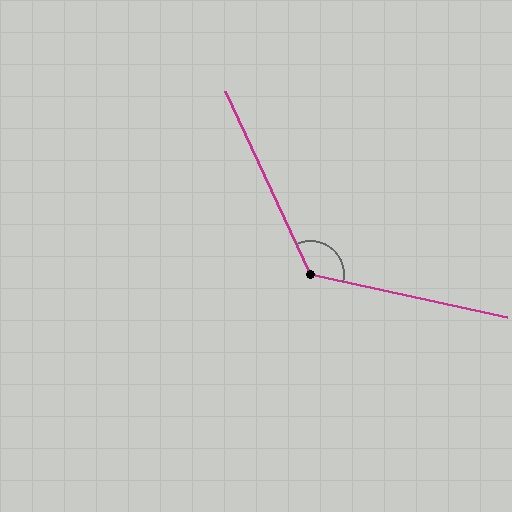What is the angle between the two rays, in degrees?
Approximately 127 degrees.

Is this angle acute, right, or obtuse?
It is obtuse.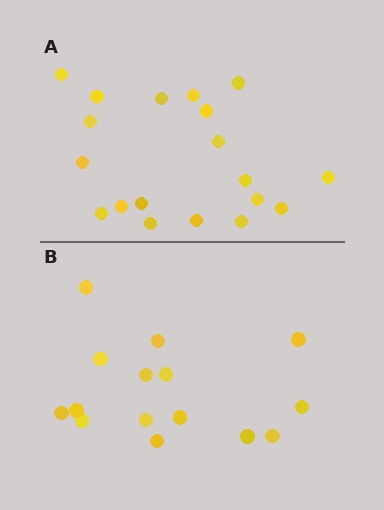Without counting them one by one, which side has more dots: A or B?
Region A (the top region) has more dots.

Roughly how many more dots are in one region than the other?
Region A has about 4 more dots than region B.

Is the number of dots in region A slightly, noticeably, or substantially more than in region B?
Region A has noticeably more, but not dramatically so. The ratio is roughly 1.3 to 1.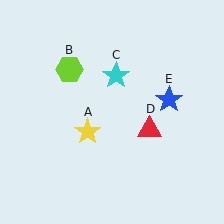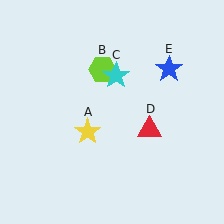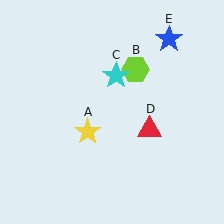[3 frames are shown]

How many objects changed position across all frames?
2 objects changed position: lime hexagon (object B), blue star (object E).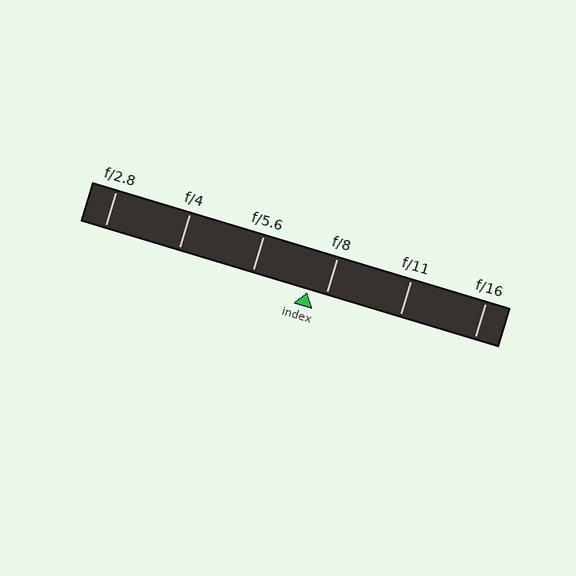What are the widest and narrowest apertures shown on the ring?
The widest aperture shown is f/2.8 and the narrowest is f/16.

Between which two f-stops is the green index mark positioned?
The index mark is between f/5.6 and f/8.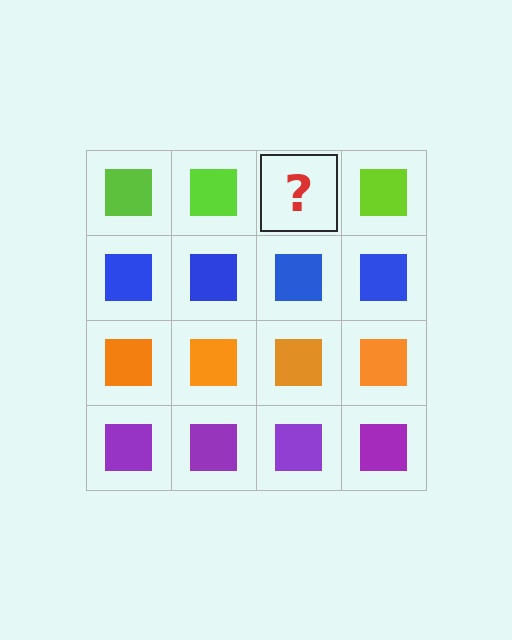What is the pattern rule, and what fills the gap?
The rule is that each row has a consistent color. The gap should be filled with a lime square.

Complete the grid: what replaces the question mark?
The question mark should be replaced with a lime square.